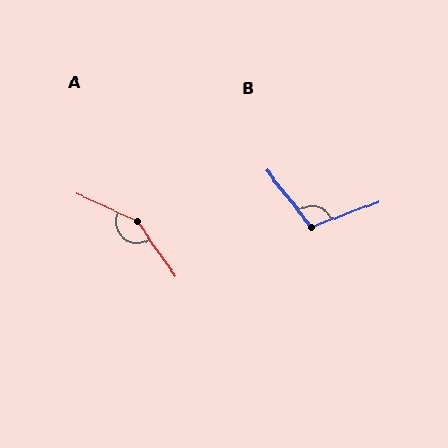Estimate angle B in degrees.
Approximately 107 degrees.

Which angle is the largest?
A, at approximately 149 degrees.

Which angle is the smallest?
B, at approximately 107 degrees.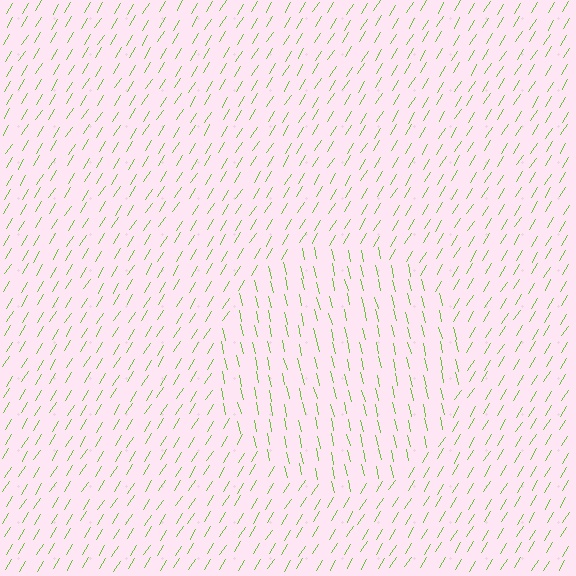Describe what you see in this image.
The image is filled with small lime line segments. A circle region in the image has lines oriented differently from the surrounding lines, creating a visible texture boundary.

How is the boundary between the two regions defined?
The boundary is defined purely by a change in line orientation (approximately 45 degrees difference). All lines are the same color and thickness.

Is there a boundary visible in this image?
Yes, there is a texture boundary formed by a change in line orientation.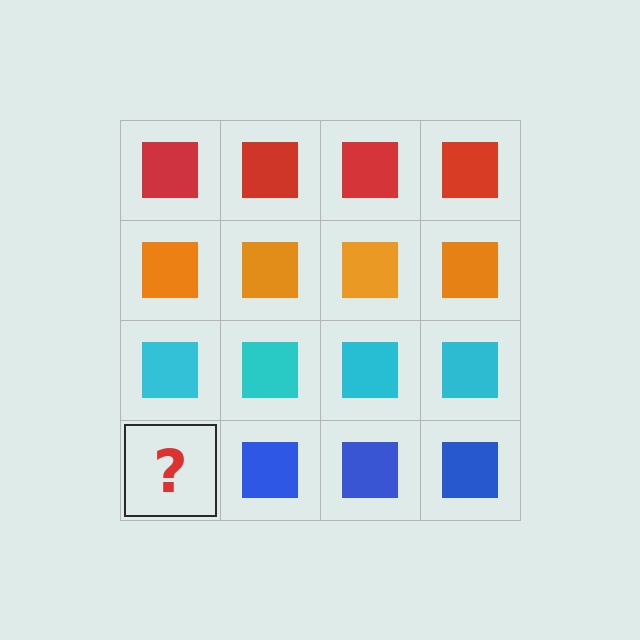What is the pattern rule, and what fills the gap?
The rule is that each row has a consistent color. The gap should be filled with a blue square.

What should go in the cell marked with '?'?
The missing cell should contain a blue square.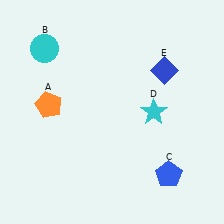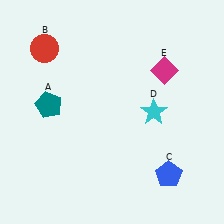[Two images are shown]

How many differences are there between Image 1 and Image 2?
There are 3 differences between the two images.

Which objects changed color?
A changed from orange to teal. B changed from cyan to red. E changed from blue to magenta.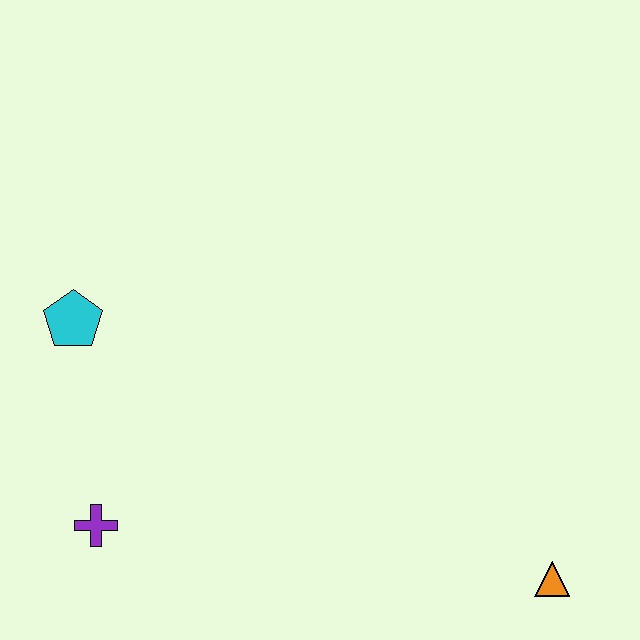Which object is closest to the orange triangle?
The purple cross is closest to the orange triangle.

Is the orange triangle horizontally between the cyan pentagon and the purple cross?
No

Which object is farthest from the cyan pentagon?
The orange triangle is farthest from the cyan pentagon.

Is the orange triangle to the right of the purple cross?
Yes